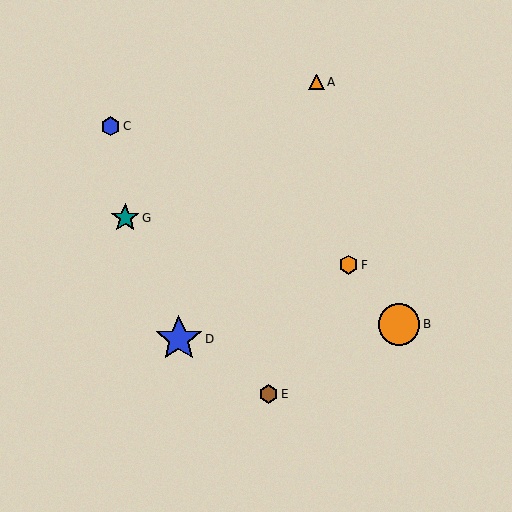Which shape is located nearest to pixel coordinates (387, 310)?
The orange circle (labeled B) at (399, 324) is nearest to that location.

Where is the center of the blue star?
The center of the blue star is at (179, 339).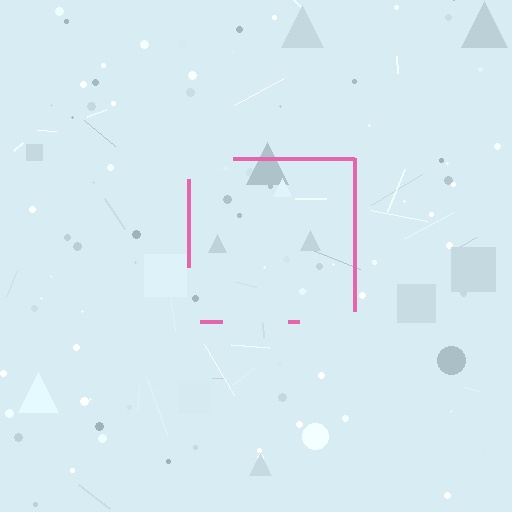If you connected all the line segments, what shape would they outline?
They would outline a square.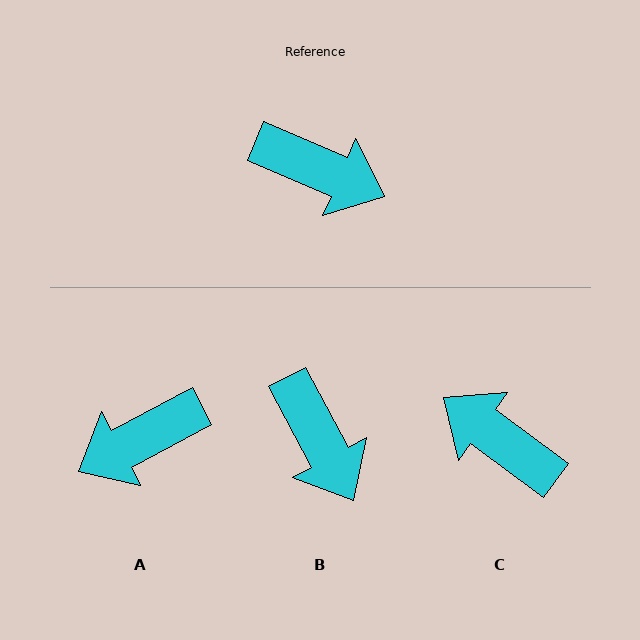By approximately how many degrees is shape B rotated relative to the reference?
Approximately 39 degrees clockwise.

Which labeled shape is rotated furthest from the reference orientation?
C, about 167 degrees away.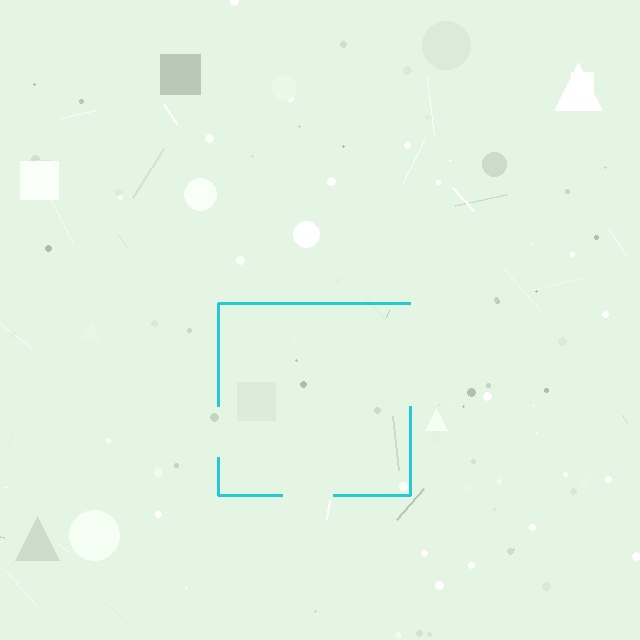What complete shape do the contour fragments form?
The contour fragments form a square.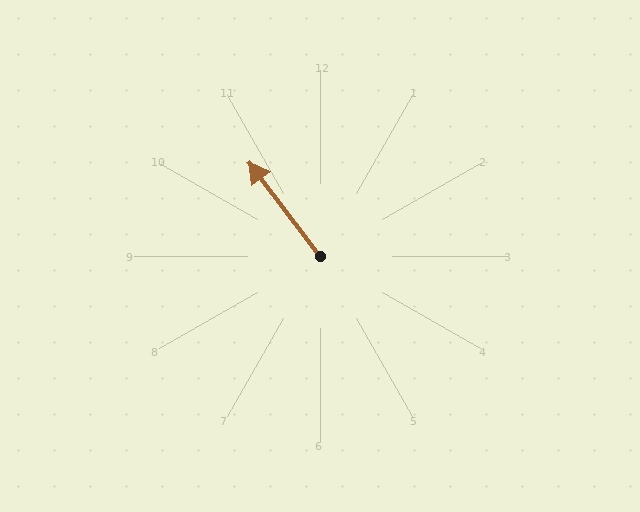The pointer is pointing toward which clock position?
Roughly 11 o'clock.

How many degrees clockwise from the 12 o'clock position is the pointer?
Approximately 323 degrees.